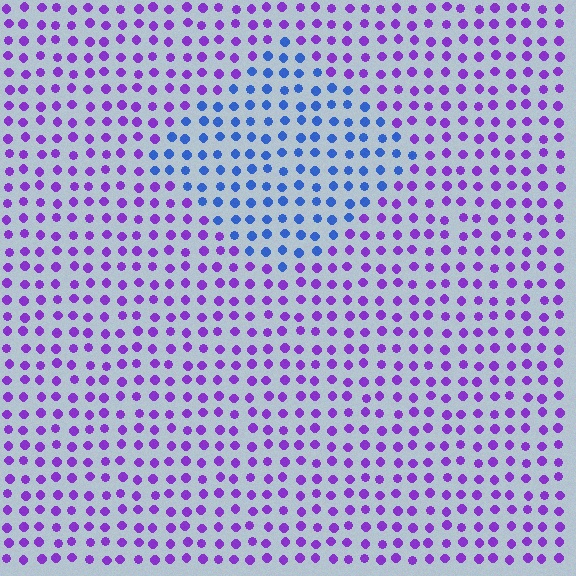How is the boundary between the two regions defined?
The boundary is defined purely by a slight shift in hue (about 53 degrees). Spacing, size, and orientation are identical on both sides.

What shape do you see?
I see a diamond.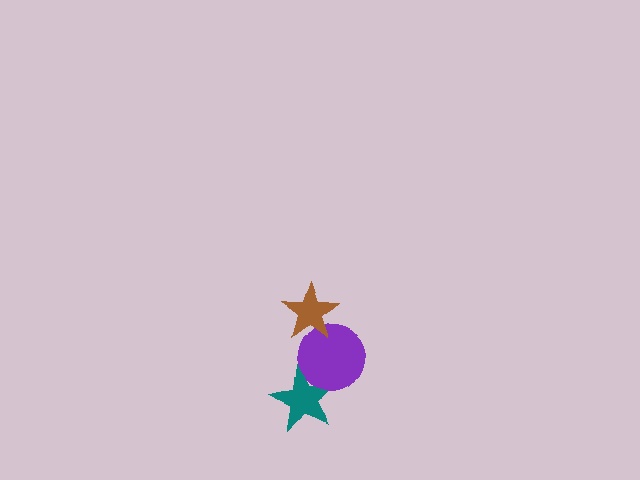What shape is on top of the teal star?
The purple circle is on top of the teal star.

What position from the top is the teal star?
The teal star is 3rd from the top.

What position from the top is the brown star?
The brown star is 1st from the top.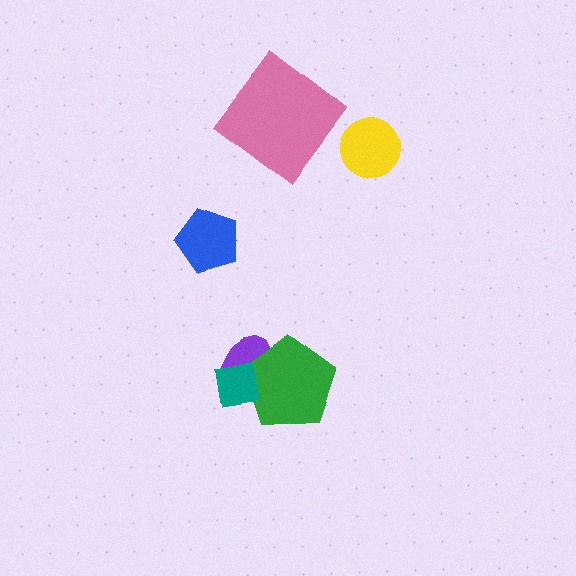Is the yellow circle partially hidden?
No, no other shape covers it.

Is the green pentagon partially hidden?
Yes, it is partially covered by another shape.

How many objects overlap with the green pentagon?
2 objects overlap with the green pentagon.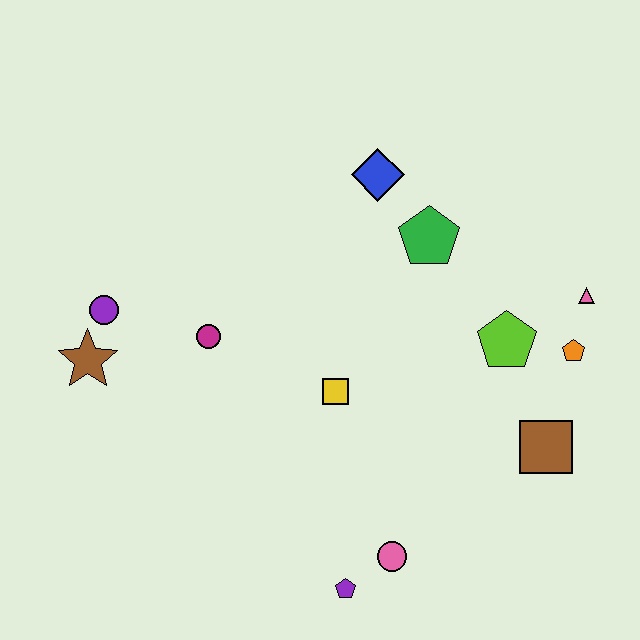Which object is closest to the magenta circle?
The purple circle is closest to the magenta circle.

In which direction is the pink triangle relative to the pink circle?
The pink triangle is above the pink circle.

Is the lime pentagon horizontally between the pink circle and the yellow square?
No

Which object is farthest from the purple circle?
The pink triangle is farthest from the purple circle.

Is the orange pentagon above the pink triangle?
No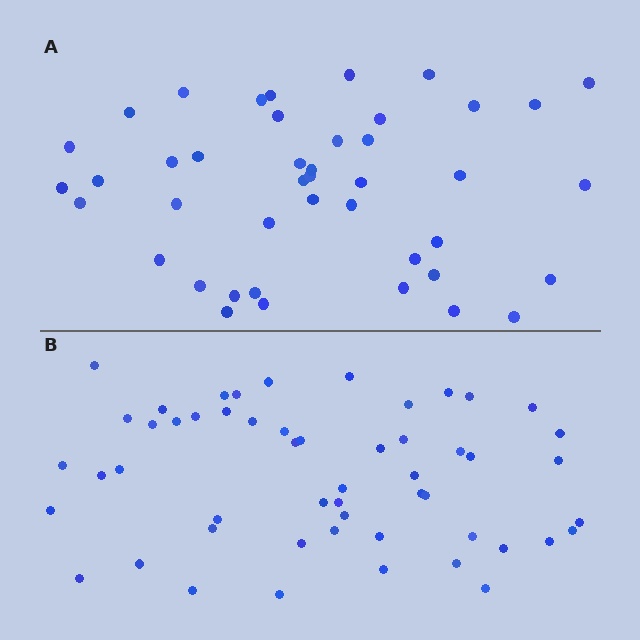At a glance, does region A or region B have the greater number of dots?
Region B (the bottom region) has more dots.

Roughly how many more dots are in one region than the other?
Region B has roughly 10 or so more dots than region A.